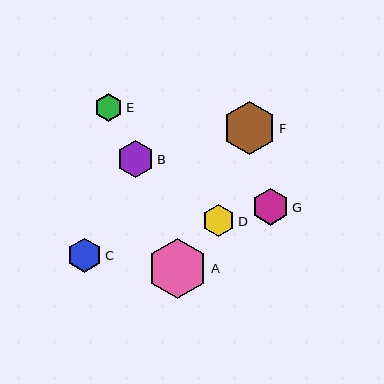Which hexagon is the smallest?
Hexagon E is the smallest with a size of approximately 28 pixels.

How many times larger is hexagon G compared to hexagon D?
Hexagon G is approximately 1.2 times the size of hexagon D.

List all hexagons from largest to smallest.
From largest to smallest: A, F, B, G, C, D, E.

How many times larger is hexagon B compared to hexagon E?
Hexagon B is approximately 1.3 times the size of hexagon E.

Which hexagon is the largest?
Hexagon A is the largest with a size of approximately 60 pixels.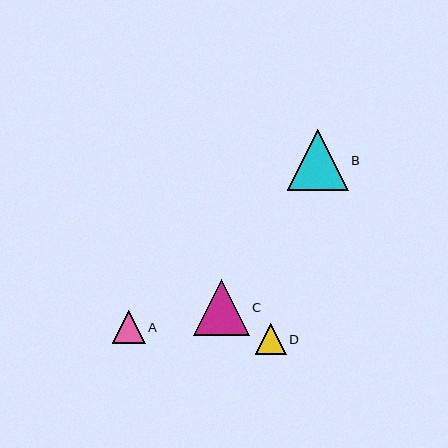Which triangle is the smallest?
Triangle D is the smallest with a size of approximately 31 pixels.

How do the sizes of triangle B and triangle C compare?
Triangle B and triangle C are approximately the same size.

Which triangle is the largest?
Triangle B is the largest with a size of approximately 61 pixels.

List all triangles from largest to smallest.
From largest to smallest: B, C, A, D.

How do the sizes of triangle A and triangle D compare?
Triangle A and triangle D are approximately the same size.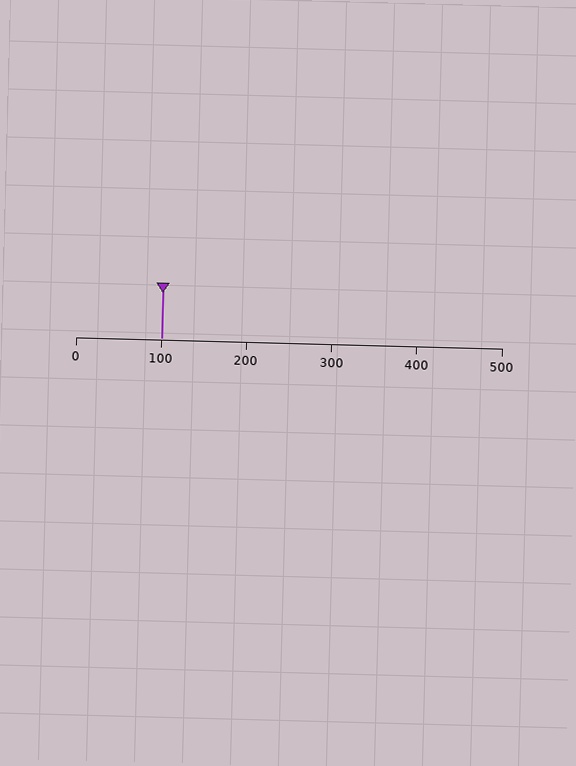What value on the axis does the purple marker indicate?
The marker indicates approximately 100.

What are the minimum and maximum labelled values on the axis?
The axis runs from 0 to 500.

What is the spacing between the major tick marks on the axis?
The major ticks are spaced 100 apart.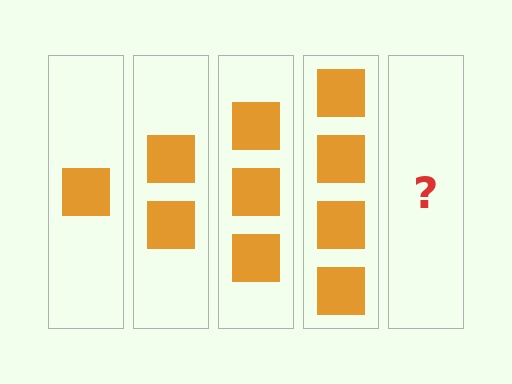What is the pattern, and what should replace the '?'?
The pattern is that each step adds one more square. The '?' should be 5 squares.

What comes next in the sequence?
The next element should be 5 squares.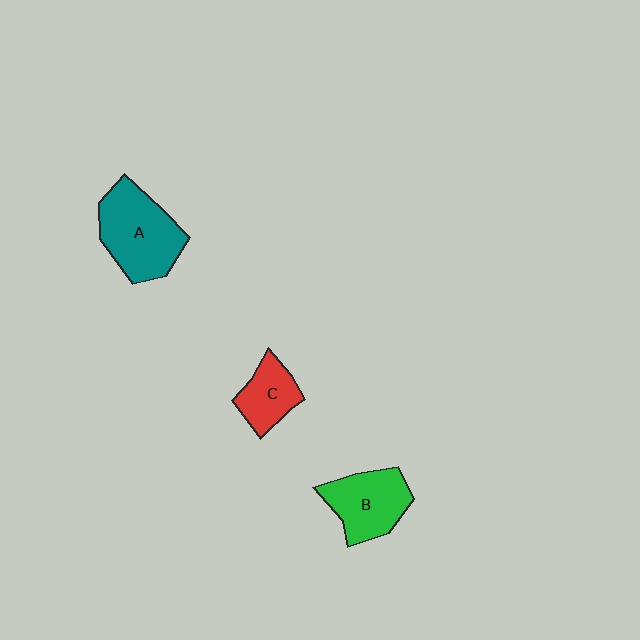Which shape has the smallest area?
Shape C (red).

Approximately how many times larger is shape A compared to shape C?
Approximately 1.9 times.